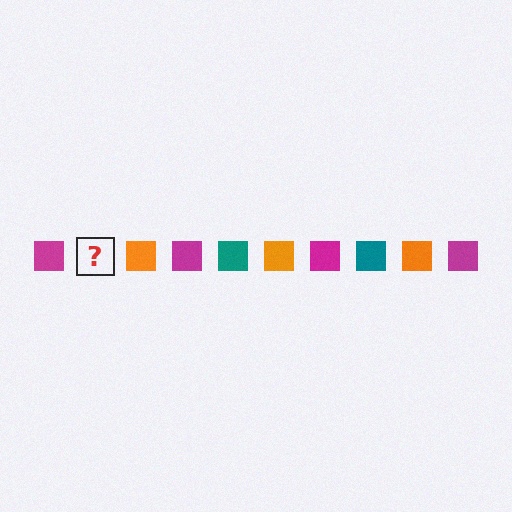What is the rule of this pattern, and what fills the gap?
The rule is that the pattern cycles through magenta, teal, orange squares. The gap should be filled with a teal square.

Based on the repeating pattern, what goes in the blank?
The blank should be a teal square.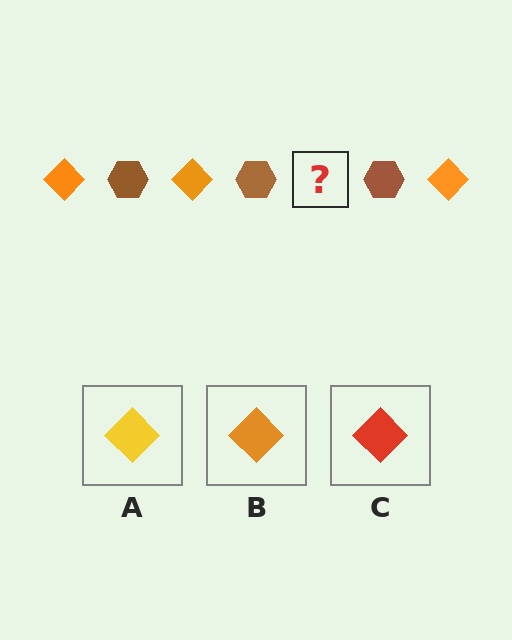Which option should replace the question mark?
Option B.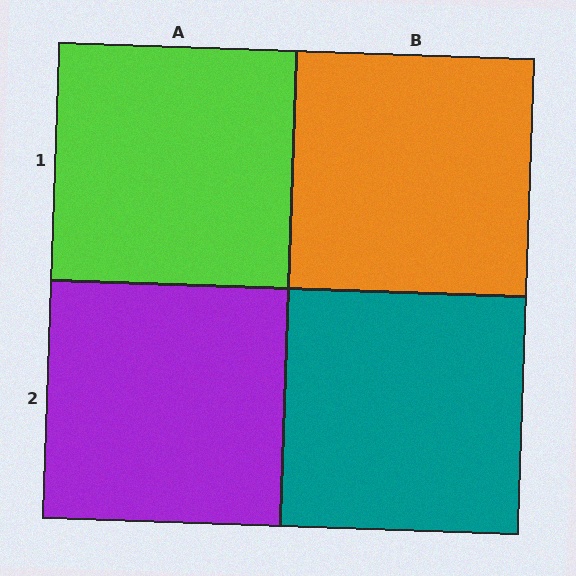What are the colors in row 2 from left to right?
Purple, teal.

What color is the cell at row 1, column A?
Lime.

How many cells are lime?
1 cell is lime.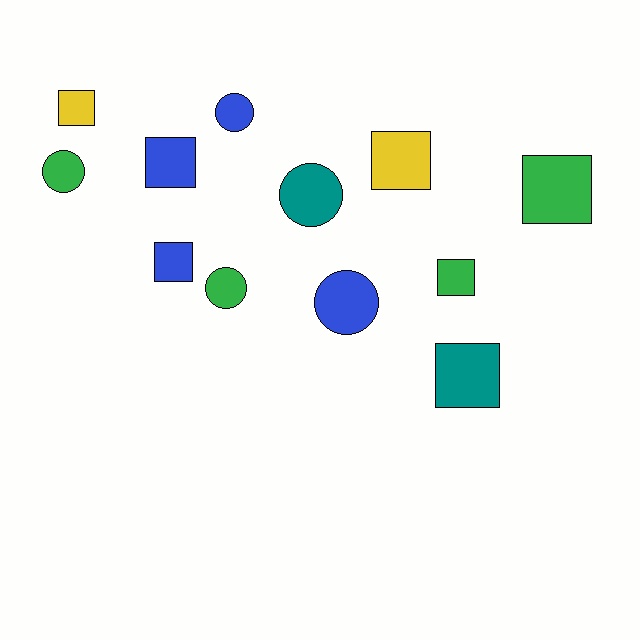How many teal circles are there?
There is 1 teal circle.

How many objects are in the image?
There are 12 objects.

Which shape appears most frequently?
Square, with 7 objects.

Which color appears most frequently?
Green, with 4 objects.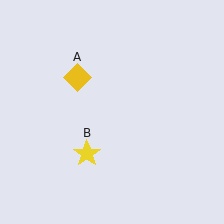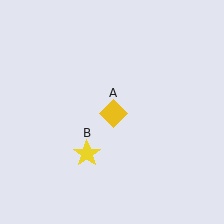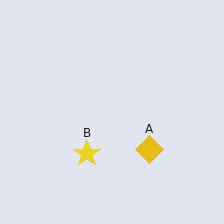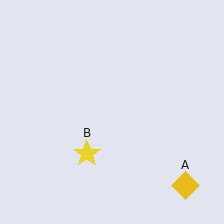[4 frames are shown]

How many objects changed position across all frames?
1 object changed position: yellow diamond (object A).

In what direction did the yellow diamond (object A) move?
The yellow diamond (object A) moved down and to the right.